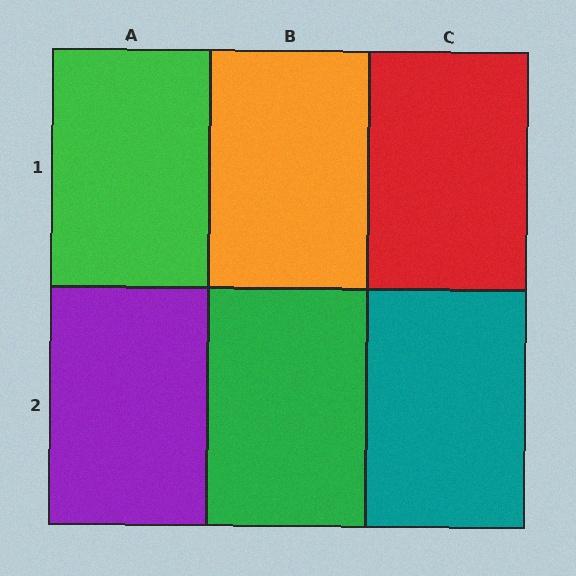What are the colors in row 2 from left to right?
Purple, green, teal.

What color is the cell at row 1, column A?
Green.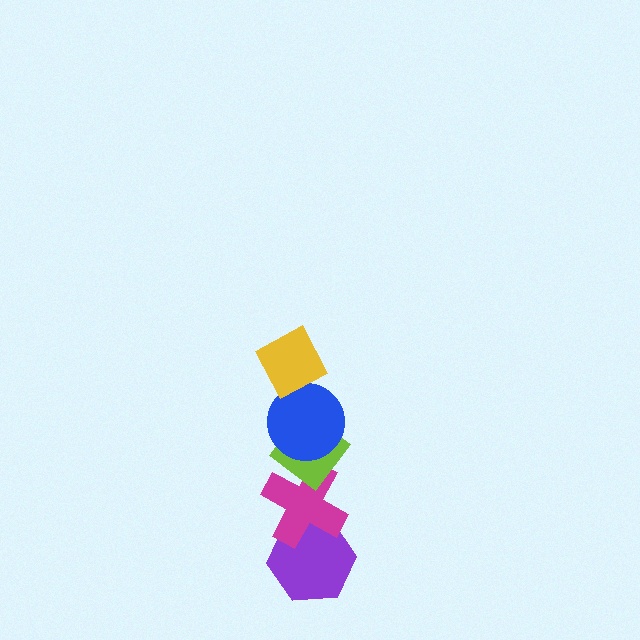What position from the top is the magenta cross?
The magenta cross is 4th from the top.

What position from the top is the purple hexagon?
The purple hexagon is 5th from the top.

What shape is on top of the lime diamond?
The blue circle is on top of the lime diamond.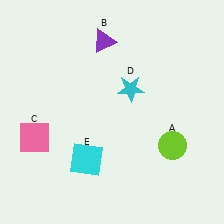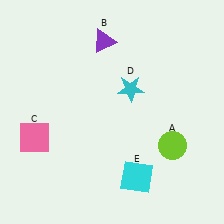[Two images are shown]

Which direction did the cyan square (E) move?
The cyan square (E) moved right.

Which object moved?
The cyan square (E) moved right.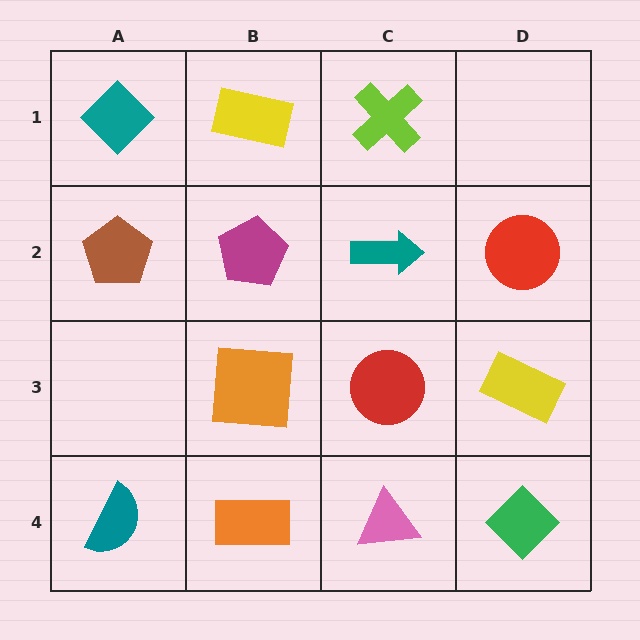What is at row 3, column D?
A yellow rectangle.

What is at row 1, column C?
A lime cross.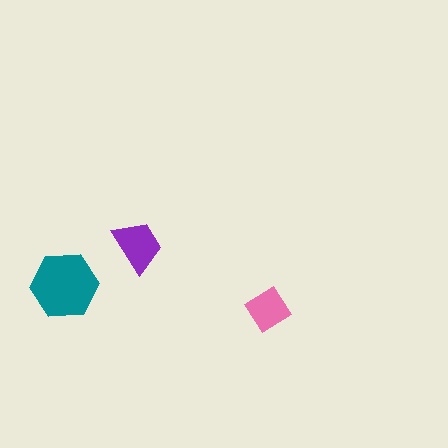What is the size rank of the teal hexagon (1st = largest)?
1st.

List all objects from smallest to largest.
The pink diamond, the purple trapezoid, the teal hexagon.